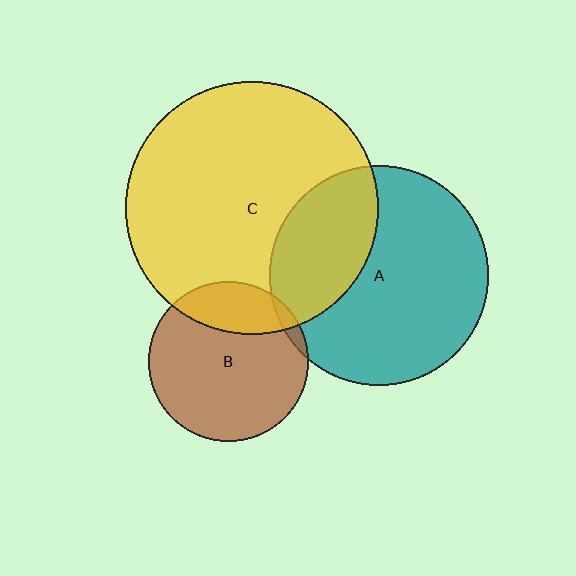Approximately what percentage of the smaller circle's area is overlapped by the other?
Approximately 25%.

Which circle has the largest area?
Circle C (yellow).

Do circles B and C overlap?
Yes.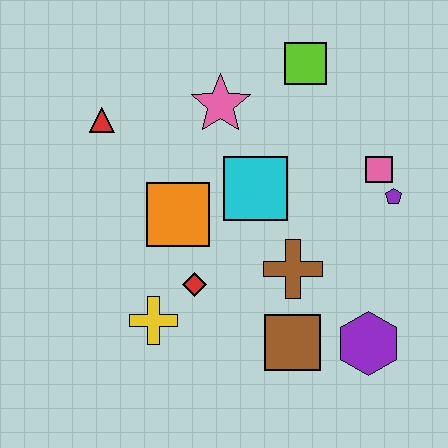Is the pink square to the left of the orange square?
No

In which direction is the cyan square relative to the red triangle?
The cyan square is to the right of the red triangle.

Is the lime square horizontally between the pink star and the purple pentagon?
Yes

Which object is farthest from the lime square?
The yellow cross is farthest from the lime square.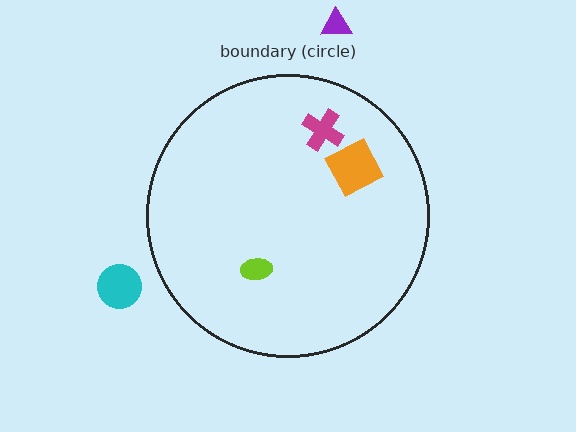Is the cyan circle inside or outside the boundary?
Outside.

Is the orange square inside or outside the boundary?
Inside.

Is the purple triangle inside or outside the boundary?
Outside.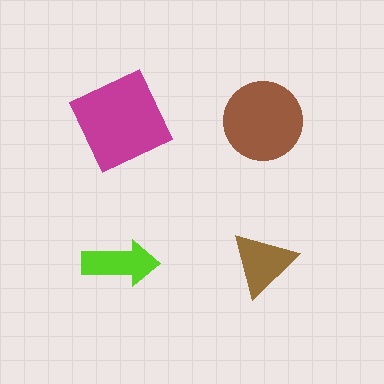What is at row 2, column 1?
A lime arrow.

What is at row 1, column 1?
A magenta square.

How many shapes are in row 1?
2 shapes.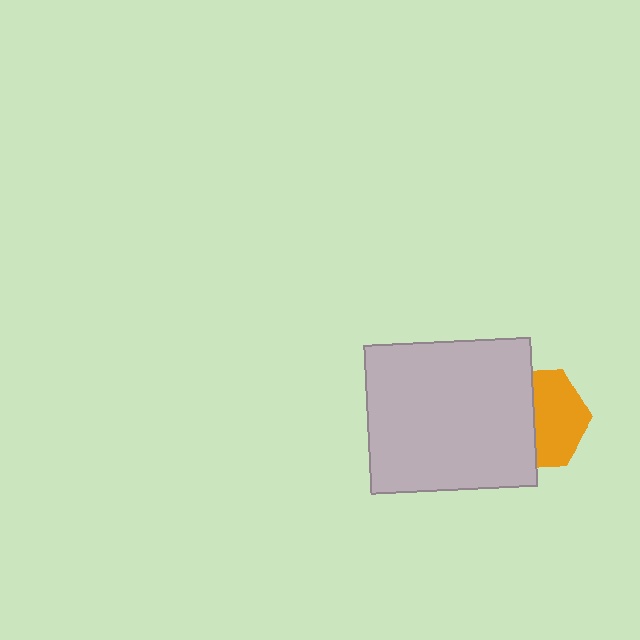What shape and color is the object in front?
The object in front is a light gray rectangle.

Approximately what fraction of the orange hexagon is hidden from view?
Roughly 47% of the orange hexagon is hidden behind the light gray rectangle.